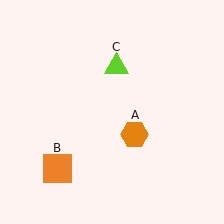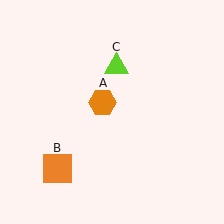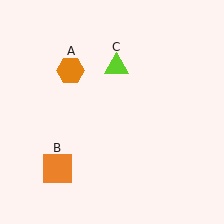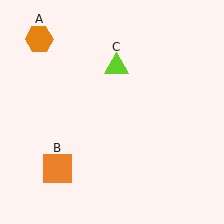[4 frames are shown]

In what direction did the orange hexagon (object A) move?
The orange hexagon (object A) moved up and to the left.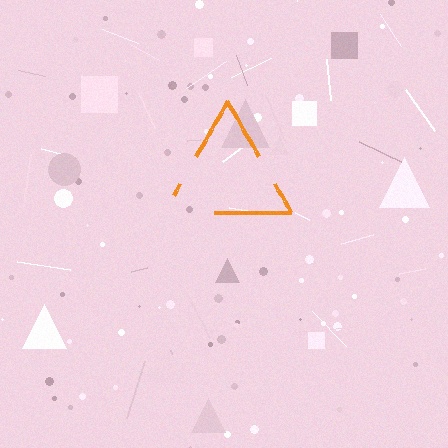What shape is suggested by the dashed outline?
The dashed outline suggests a triangle.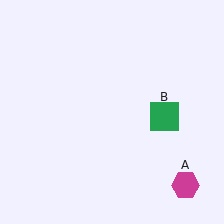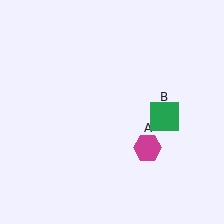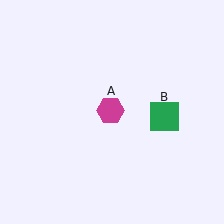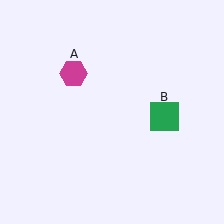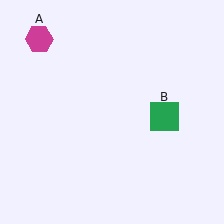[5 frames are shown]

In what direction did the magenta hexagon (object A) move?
The magenta hexagon (object A) moved up and to the left.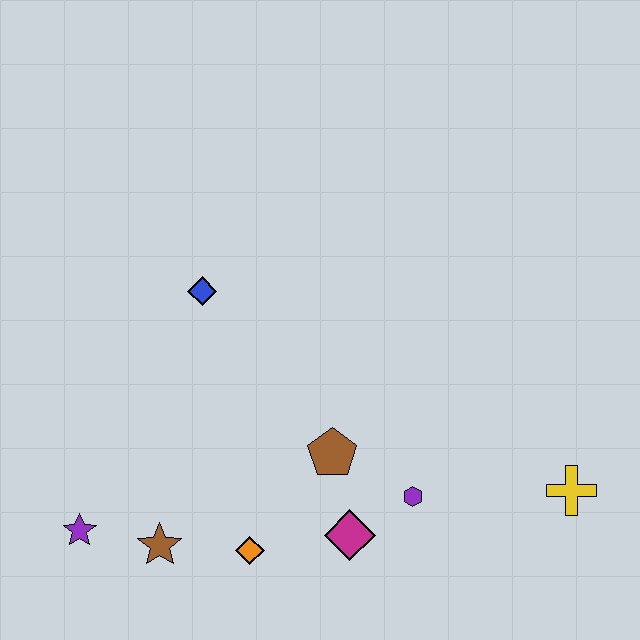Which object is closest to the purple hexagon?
The magenta diamond is closest to the purple hexagon.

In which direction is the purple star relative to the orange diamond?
The purple star is to the left of the orange diamond.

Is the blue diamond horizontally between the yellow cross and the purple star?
Yes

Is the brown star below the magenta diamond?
Yes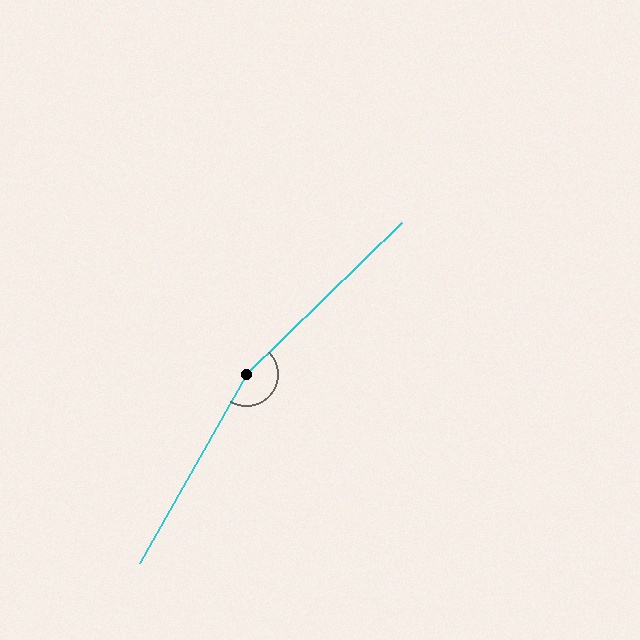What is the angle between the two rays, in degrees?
Approximately 164 degrees.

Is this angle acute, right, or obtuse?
It is obtuse.